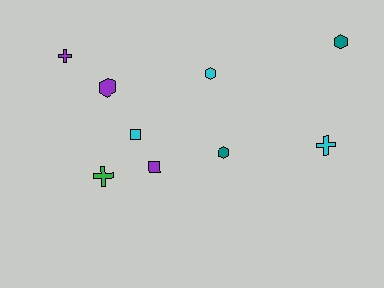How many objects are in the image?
There are 9 objects.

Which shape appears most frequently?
Hexagon, with 4 objects.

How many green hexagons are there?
There are no green hexagons.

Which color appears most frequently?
Purple, with 3 objects.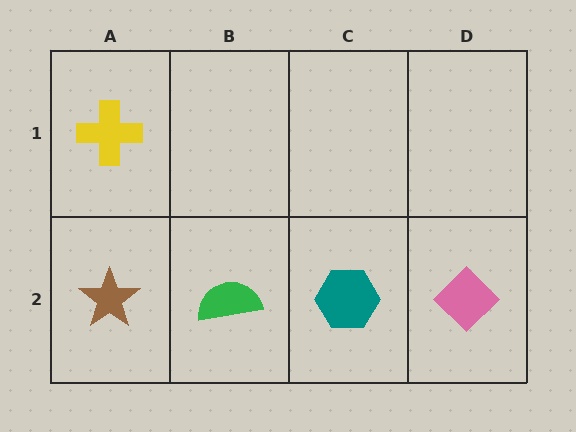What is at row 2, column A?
A brown star.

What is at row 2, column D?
A pink diamond.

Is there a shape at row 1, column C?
No, that cell is empty.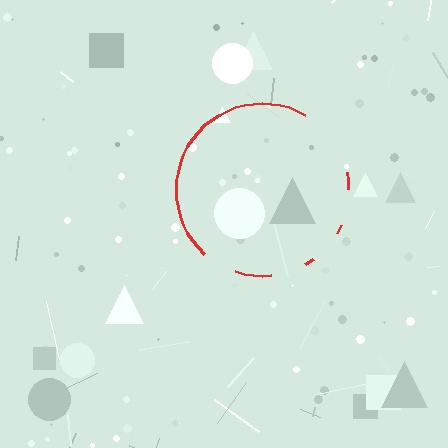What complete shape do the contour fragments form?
The contour fragments form a circle.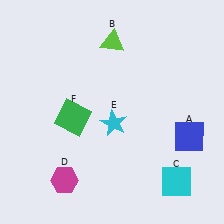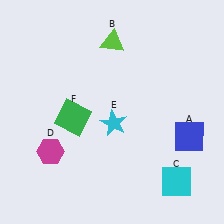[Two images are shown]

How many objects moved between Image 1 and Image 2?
1 object moved between the two images.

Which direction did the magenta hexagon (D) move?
The magenta hexagon (D) moved up.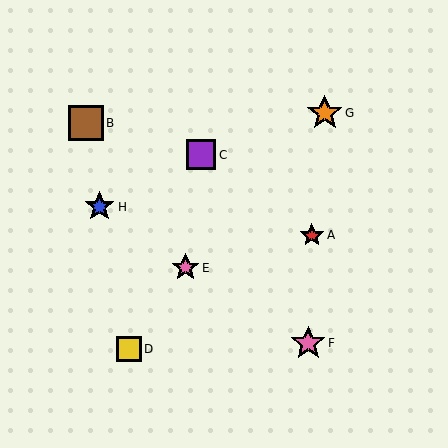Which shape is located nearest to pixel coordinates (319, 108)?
The orange star (labeled G) at (325, 113) is nearest to that location.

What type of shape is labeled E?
Shape E is a pink star.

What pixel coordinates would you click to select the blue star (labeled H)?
Click at (100, 207) to select the blue star H.